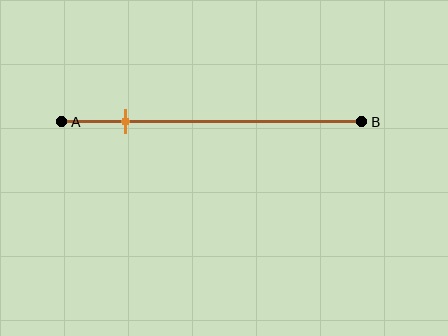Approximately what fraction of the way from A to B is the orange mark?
The orange mark is approximately 20% of the way from A to B.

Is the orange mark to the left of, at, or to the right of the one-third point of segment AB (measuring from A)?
The orange mark is to the left of the one-third point of segment AB.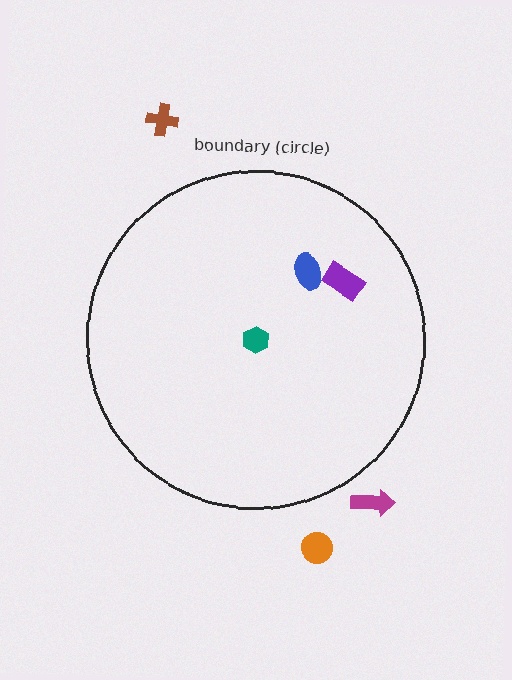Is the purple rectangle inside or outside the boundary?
Inside.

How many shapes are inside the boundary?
3 inside, 3 outside.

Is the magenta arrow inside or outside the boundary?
Outside.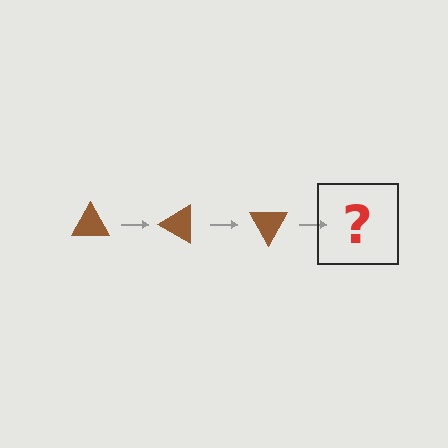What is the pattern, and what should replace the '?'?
The pattern is that the triangle rotates 30 degrees each step. The '?' should be a brown triangle rotated 90 degrees.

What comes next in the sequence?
The next element should be a brown triangle rotated 90 degrees.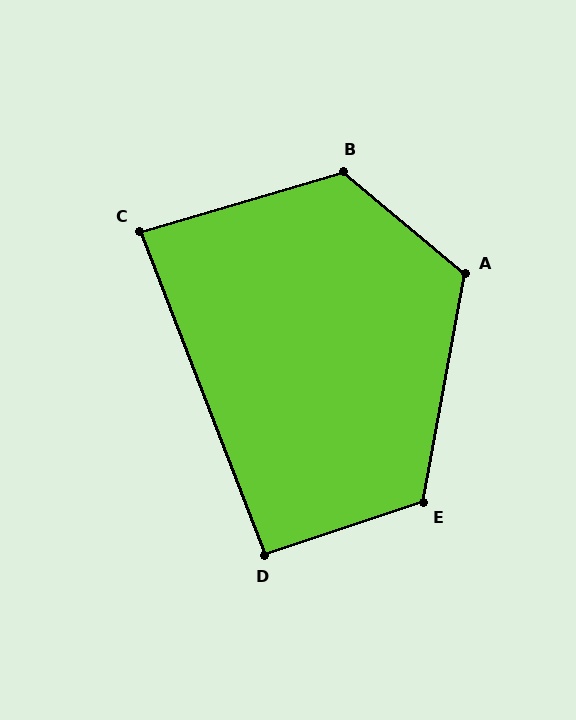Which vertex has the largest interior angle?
B, at approximately 123 degrees.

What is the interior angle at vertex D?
Approximately 93 degrees (approximately right).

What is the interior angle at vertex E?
Approximately 119 degrees (obtuse).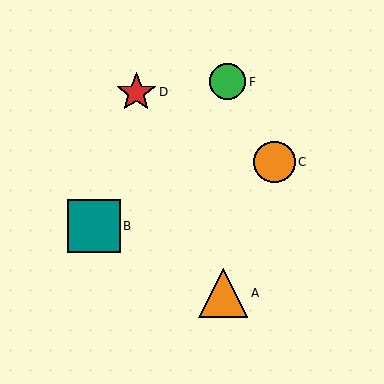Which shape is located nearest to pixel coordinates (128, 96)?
The red star (labeled D) at (136, 92) is nearest to that location.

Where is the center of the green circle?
The center of the green circle is at (228, 82).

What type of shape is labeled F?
Shape F is a green circle.